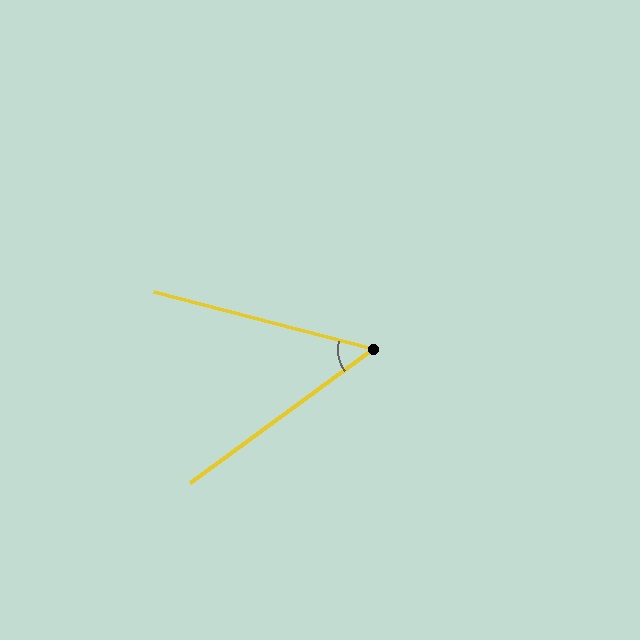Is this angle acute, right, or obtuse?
It is acute.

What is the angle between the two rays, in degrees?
Approximately 51 degrees.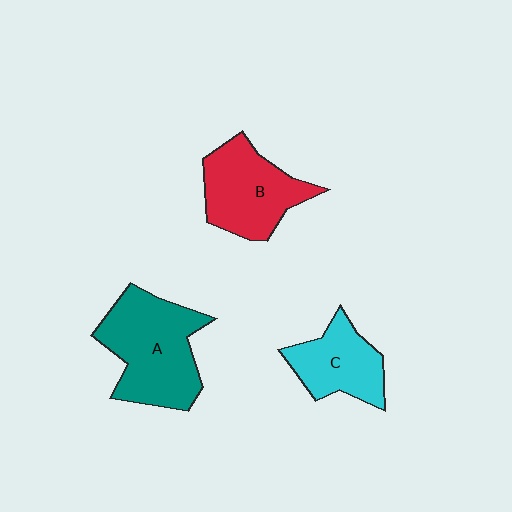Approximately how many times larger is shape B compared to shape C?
Approximately 1.3 times.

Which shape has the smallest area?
Shape C (cyan).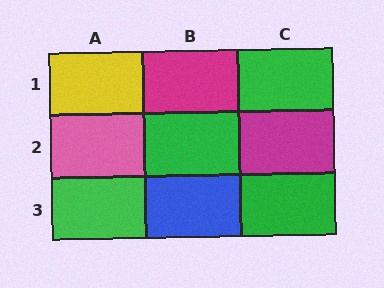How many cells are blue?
1 cell is blue.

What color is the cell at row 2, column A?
Pink.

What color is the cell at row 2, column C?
Magenta.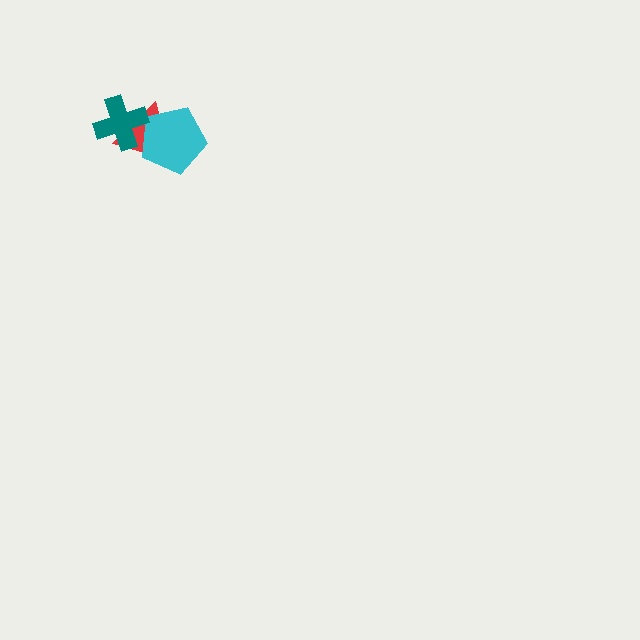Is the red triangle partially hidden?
Yes, it is partially covered by another shape.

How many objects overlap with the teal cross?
2 objects overlap with the teal cross.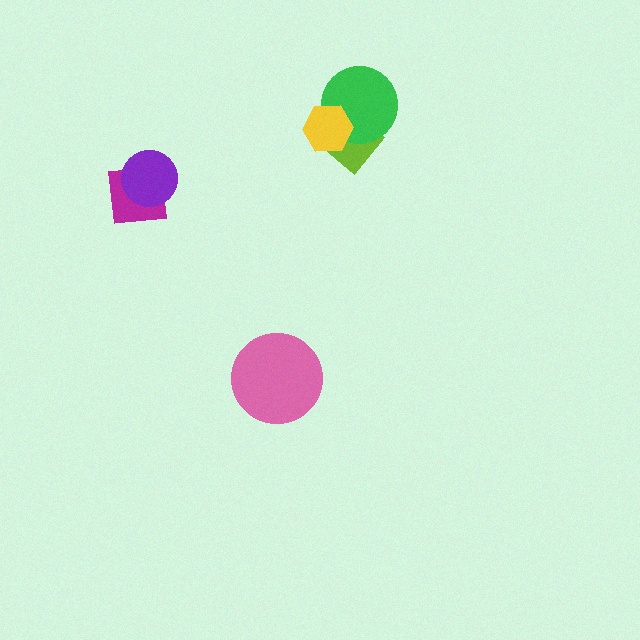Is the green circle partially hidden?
Yes, it is partially covered by another shape.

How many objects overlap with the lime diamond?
2 objects overlap with the lime diamond.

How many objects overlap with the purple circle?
1 object overlaps with the purple circle.